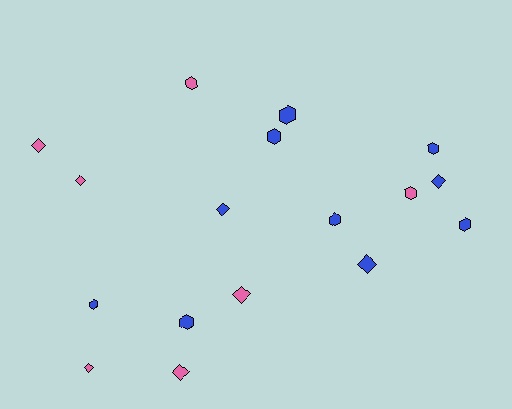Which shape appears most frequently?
Hexagon, with 9 objects.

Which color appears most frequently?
Blue, with 10 objects.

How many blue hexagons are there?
There are 7 blue hexagons.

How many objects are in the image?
There are 17 objects.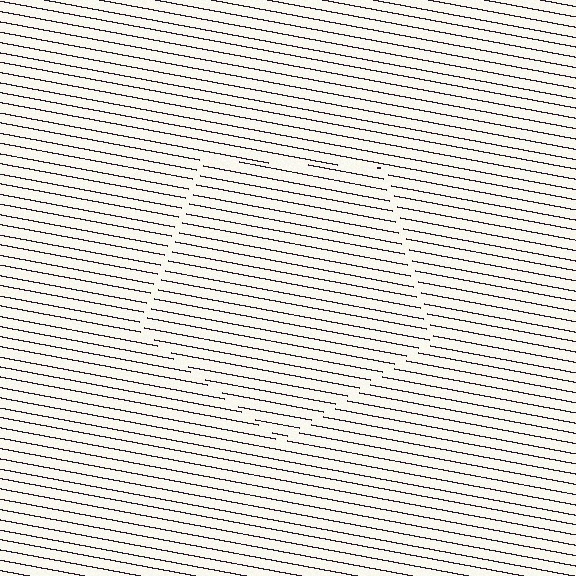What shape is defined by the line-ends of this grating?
An illusory pentagon. The interior of the shape contains the same grating, shifted by half a period — the contour is defined by the phase discontinuity where line-ends from the inner and outer gratings abut.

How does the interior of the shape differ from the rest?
The interior of the shape contains the same grating, shifted by half a period — the contour is defined by the phase discontinuity where line-ends from the inner and outer gratings abut.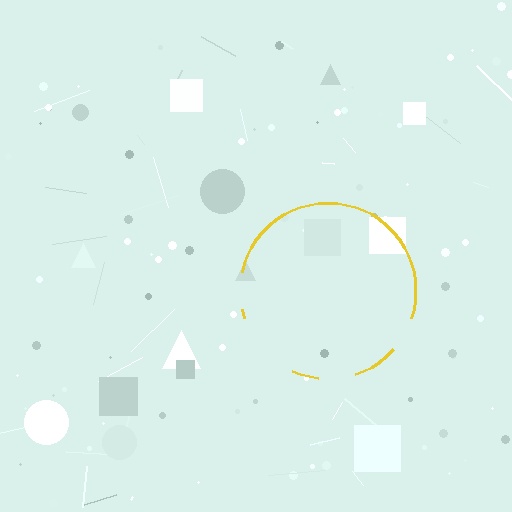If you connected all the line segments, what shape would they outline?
They would outline a circle.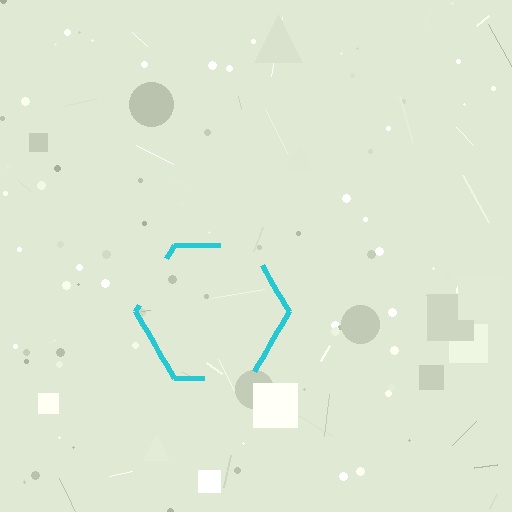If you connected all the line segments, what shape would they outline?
They would outline a hexagon.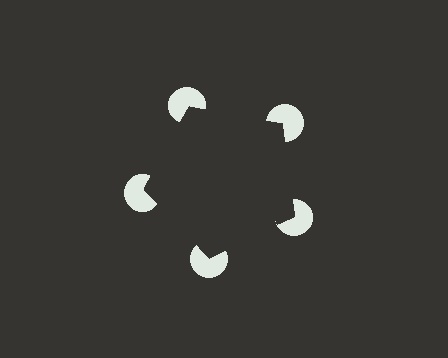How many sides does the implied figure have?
5 sides.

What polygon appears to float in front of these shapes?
An illusory pentagon — its edges are inferred from the aligned wedge cuts in the pac-man discs, not physically drawn.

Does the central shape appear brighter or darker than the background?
It typically appears slightly darker than the background, even though no actual brightness change is drawn.